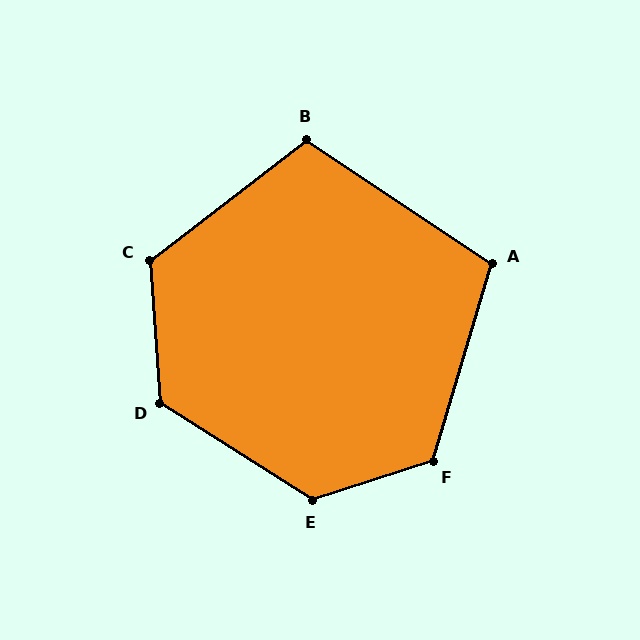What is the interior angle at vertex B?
Approximately 109 degrees (obtuse).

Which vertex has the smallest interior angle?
A, at approximately 107 degrees.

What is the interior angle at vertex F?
Approximately 125 degrees (obtuse).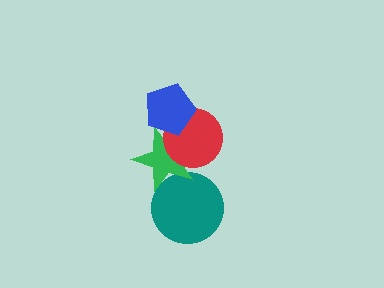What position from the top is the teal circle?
The teal circle is 4th from the top.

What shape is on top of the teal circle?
The green star is on top of the teal circle.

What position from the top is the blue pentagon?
The blue pentagon is 1st from the top.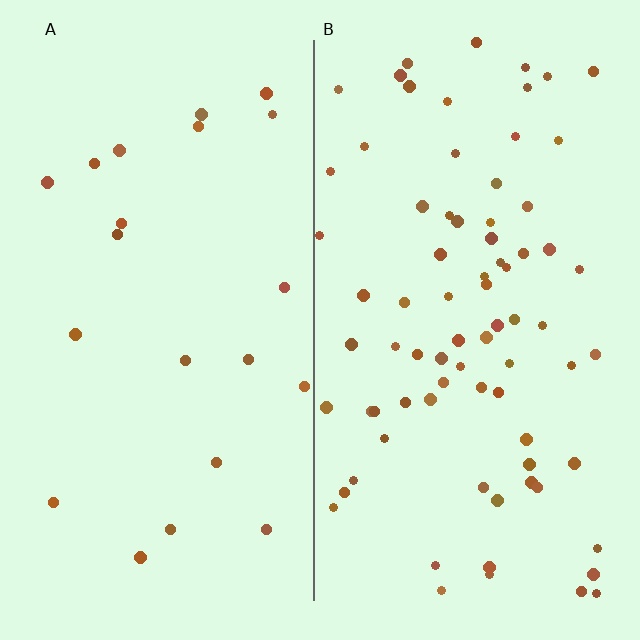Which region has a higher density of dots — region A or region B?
B (the right).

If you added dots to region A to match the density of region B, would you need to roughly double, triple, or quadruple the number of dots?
Approximately quadruple.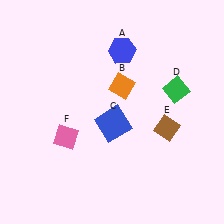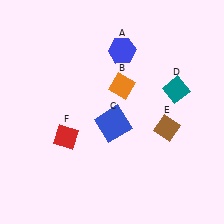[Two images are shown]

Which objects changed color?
D changed from green to teal. F changed from pink to red.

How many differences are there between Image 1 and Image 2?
There are 2 differences between the two images.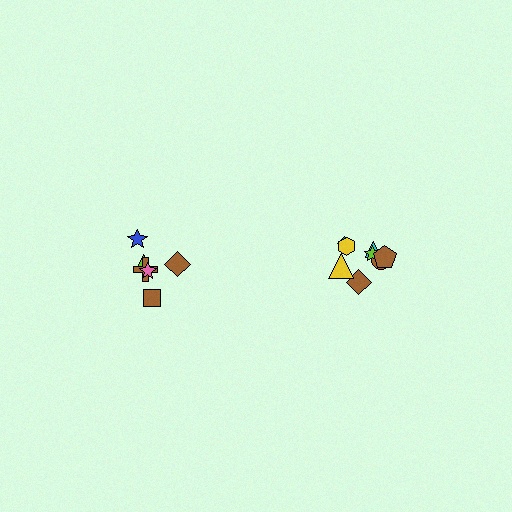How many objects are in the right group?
There are 8 objects.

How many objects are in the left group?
There are 6 objects.